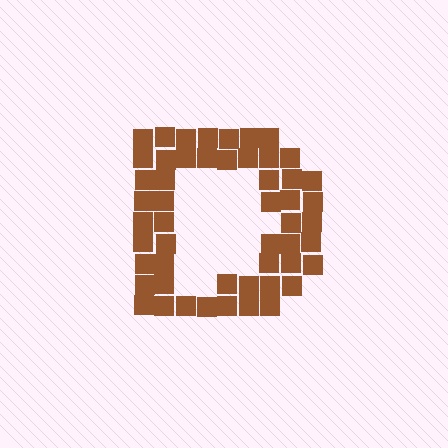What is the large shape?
The large shape is the letter D.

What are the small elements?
The small elements are squares.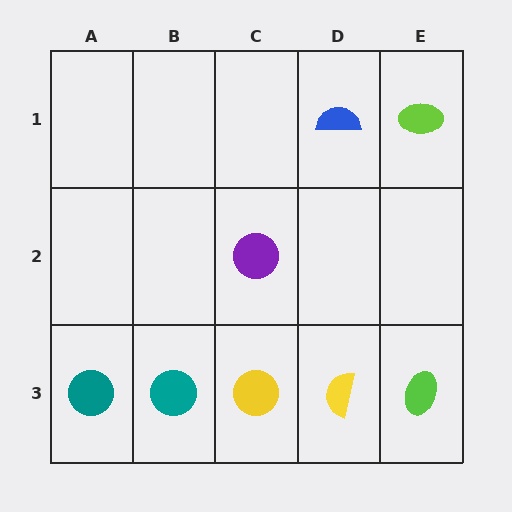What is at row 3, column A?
A teal circle.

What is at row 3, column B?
A teal circle.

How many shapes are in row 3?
5 shapes.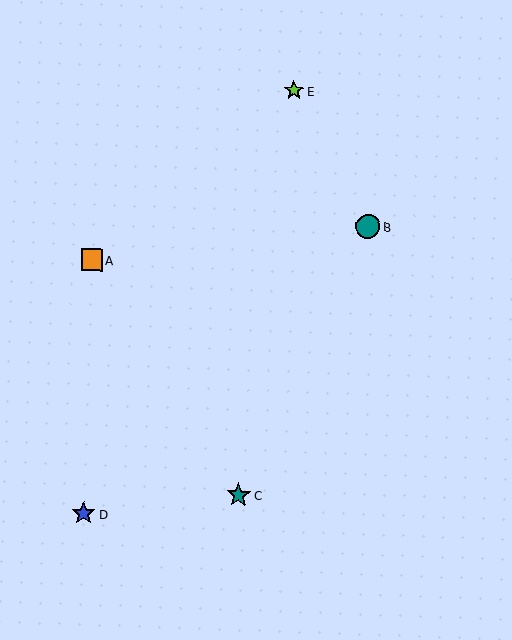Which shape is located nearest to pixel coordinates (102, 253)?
The orange square (labeled A) at (92, 260) is nearest to that location.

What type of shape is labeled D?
Shape D is a blue star.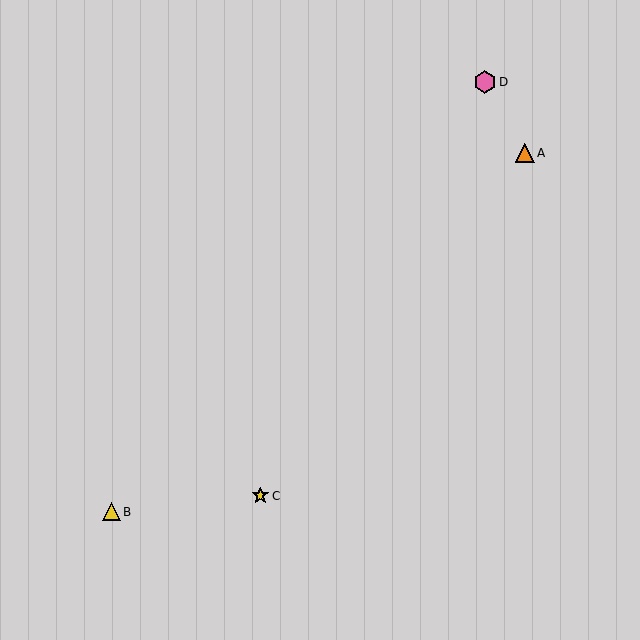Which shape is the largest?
The pink hexagon (labeled D) is the largest.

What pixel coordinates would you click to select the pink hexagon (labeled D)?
Click at (485, 82) to select the pink hexagon D.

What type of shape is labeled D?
Shape D is a pink hexagon.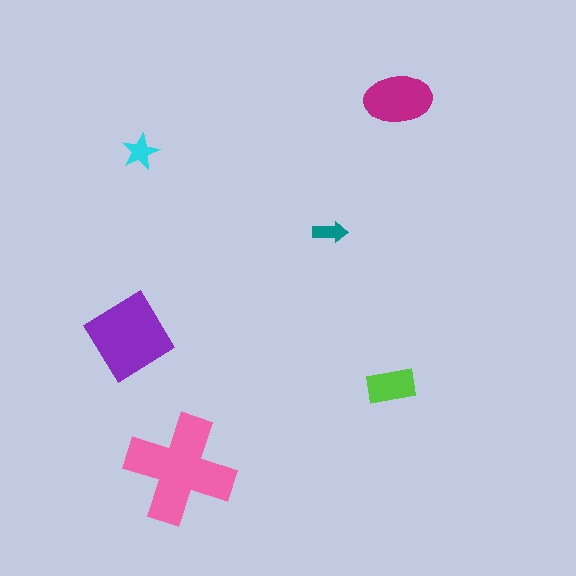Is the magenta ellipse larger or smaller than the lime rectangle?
Larger.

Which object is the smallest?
The teal arrow.